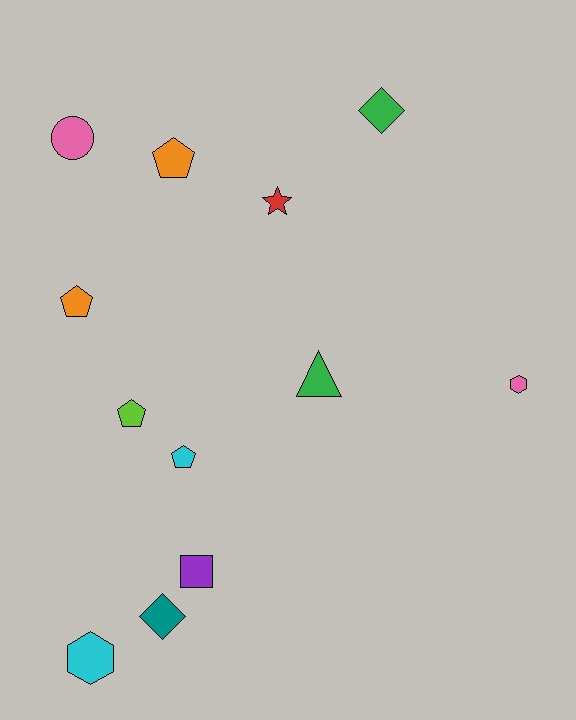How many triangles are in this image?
There is 1 triangle.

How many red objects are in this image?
There is 1 red object.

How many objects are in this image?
There are 12 objects.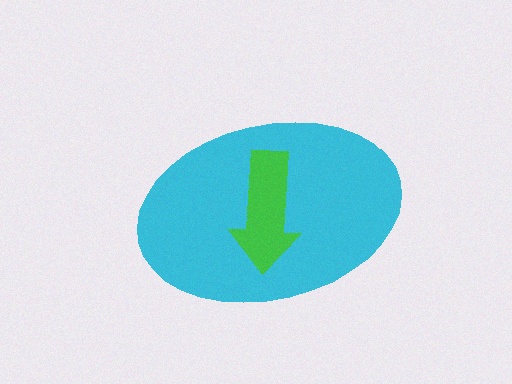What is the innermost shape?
The green arrow.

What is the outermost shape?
The cyan ellipse.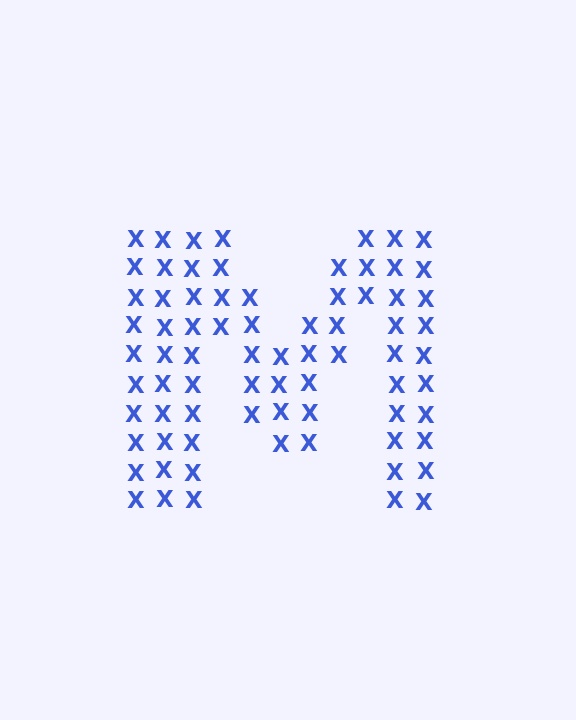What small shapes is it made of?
It is made of small letter X's.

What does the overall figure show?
The overall figure shows the letter M.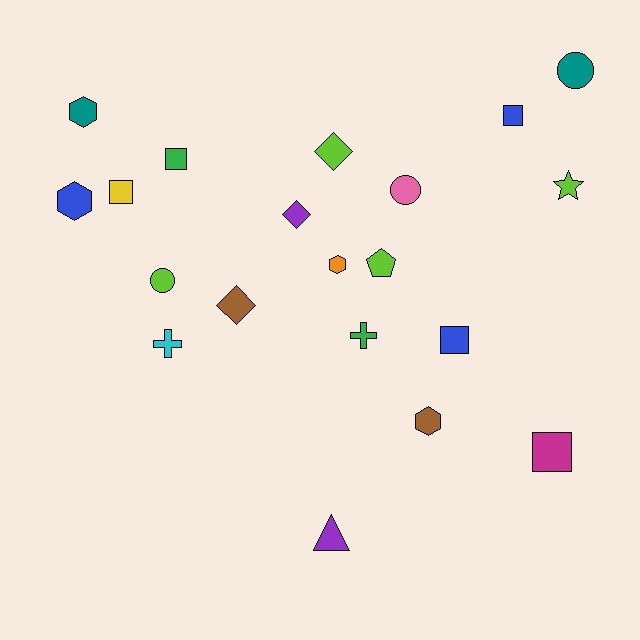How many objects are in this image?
There are 20 objects.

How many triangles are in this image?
There is 1 triangle.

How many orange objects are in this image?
There is 1 orange object.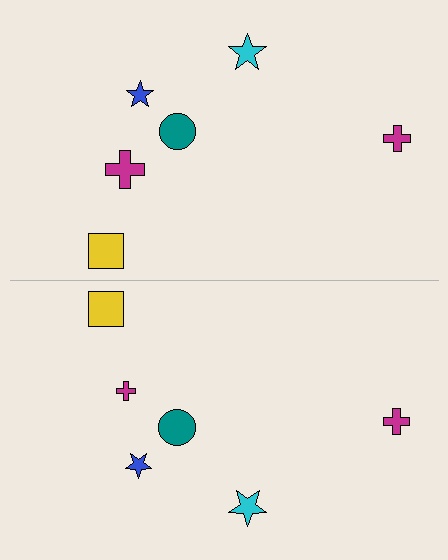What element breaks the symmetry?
The magenta cross on the bottom side has a different size than its mirror counterpart.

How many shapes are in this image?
There are 12 shapes in this image.